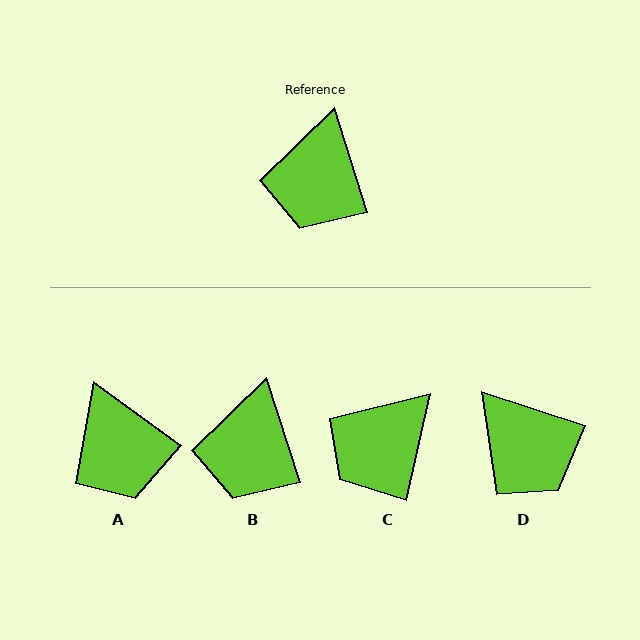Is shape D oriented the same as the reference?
No, it is off by about 54 degrees.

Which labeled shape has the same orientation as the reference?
B.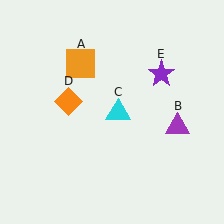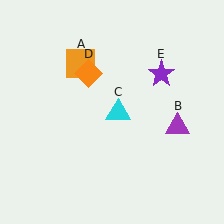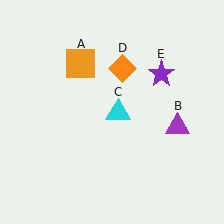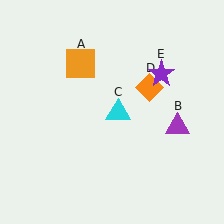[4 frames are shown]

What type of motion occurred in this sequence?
The orange diamond (object D) rotated clockwise around the center of the scene.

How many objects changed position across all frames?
1 object changed position: orange diamond (object D).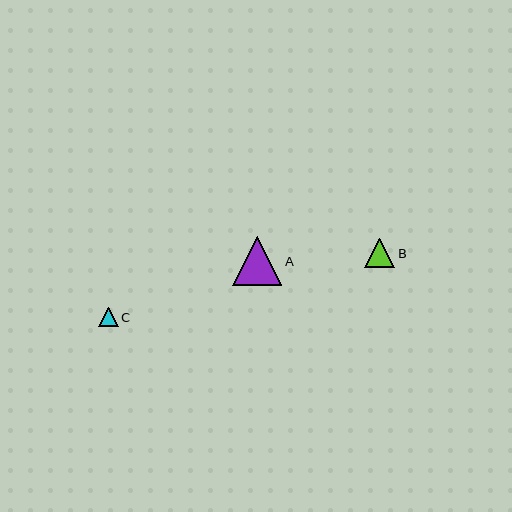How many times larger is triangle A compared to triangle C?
Triangle A is approximately 2.5 times the size of triangle C.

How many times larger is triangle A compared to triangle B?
Triangle A is approximately 1.6 times the size of triangle B.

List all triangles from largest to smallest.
From largest to smallest: A, B, C.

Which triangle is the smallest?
Triangle C is the smallest with a size of approximately 20 pixels.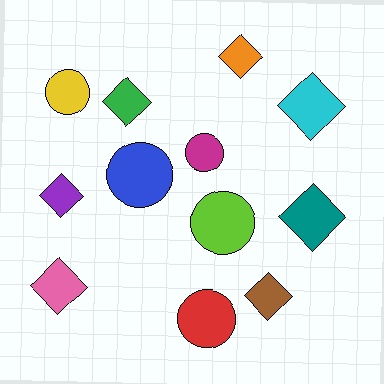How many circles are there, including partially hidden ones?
There are 5 circles.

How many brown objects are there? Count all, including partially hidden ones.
There is 1 brown object.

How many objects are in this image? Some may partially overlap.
There are 12 objects.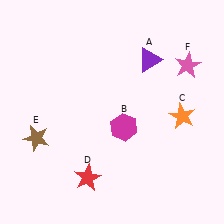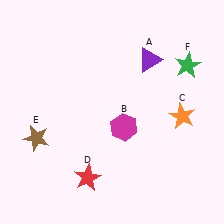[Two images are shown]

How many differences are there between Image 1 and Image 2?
There is 1 difference between the two images.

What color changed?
The star (F) changed from pink in Image 1 to green in Image 2.